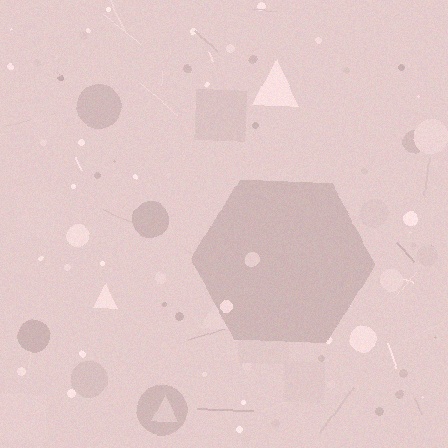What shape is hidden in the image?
A hexagon is hidden in the image.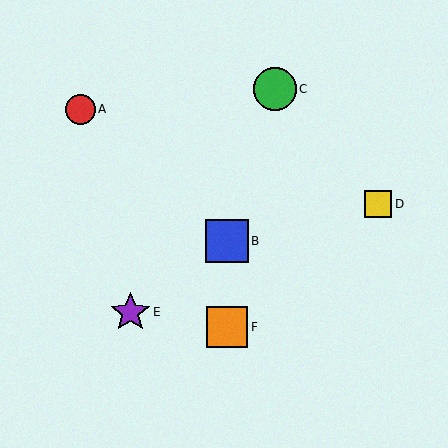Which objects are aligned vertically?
Objects B, F are aligned vertically.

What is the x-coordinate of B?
Object B is at x≈227.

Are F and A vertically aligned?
No, F is at x≈227 and A is at x≈80.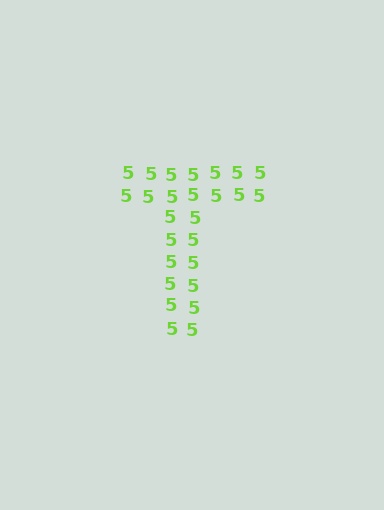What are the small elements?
The small elements are digit 5's.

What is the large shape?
The large shape is the letter T.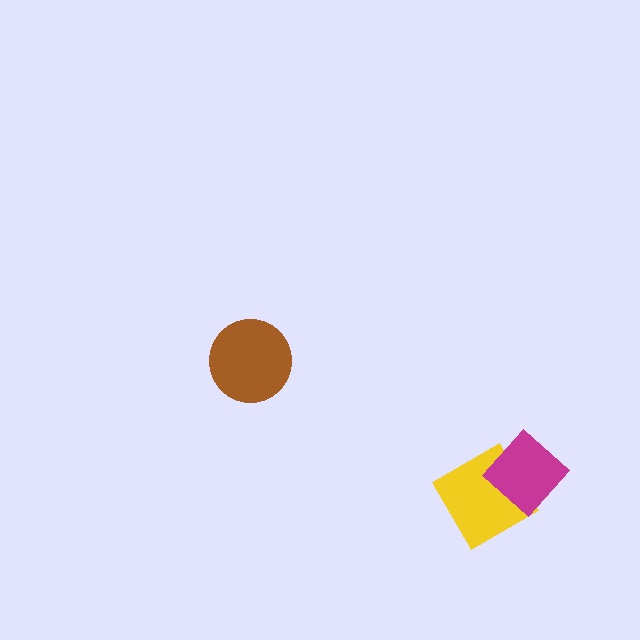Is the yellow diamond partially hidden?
Yes, it is partially covered by another shape.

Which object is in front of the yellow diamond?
The magenta diamond is in front of the yellow diamond.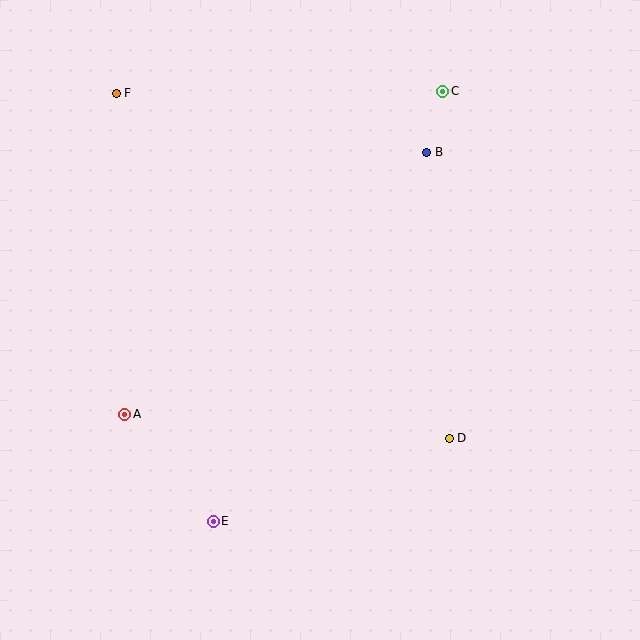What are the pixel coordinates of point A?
Point A is at (125, 414).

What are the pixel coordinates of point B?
Point B is at (427, 152).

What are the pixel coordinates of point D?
Point D is at (449, 438).